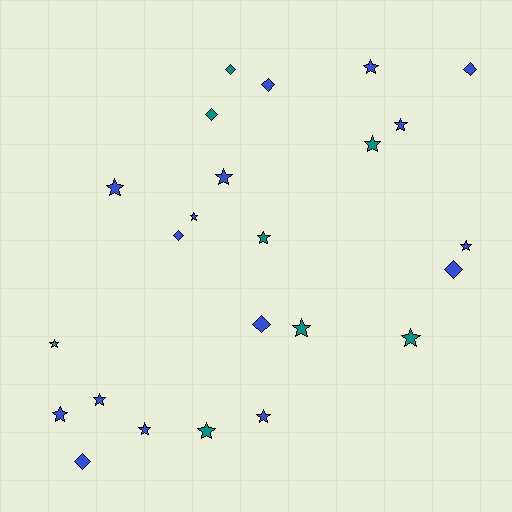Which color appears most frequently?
Blue, with 16 objects.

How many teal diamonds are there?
There are 2 teal diamonds.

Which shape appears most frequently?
Star, with 16 objects.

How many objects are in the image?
There are 24 objects.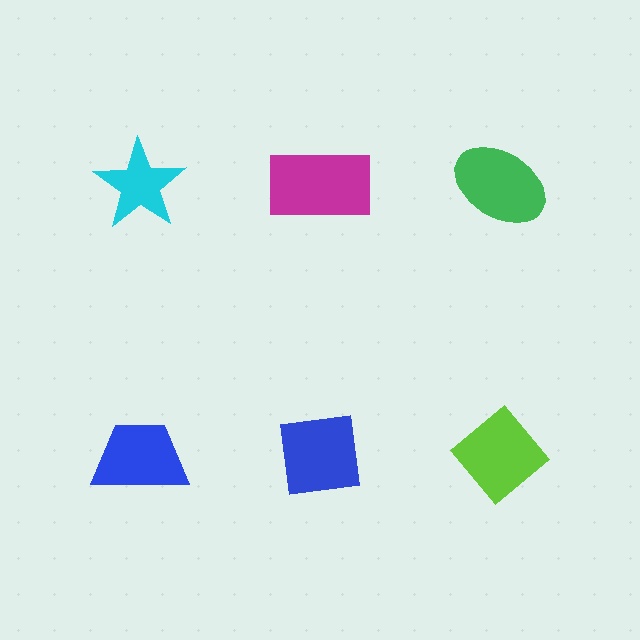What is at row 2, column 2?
A blue square.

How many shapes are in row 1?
3 shapes.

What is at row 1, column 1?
A cyan star.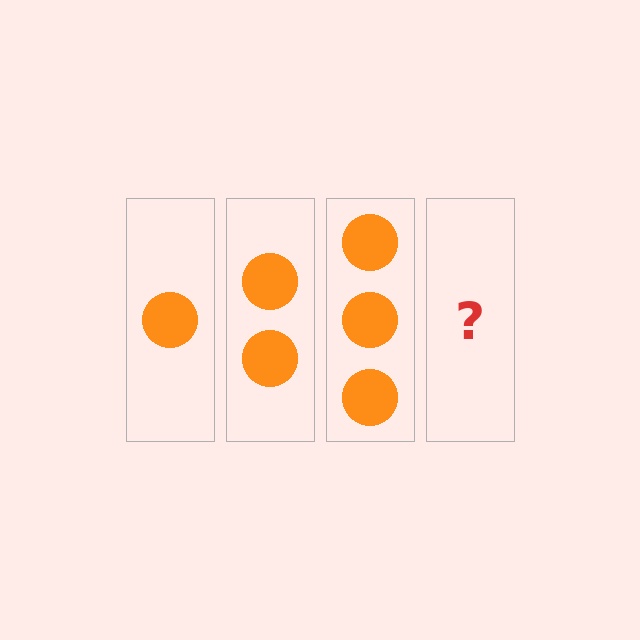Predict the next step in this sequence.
The next step is 4 circles.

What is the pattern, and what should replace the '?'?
The pattern is that each step adds one more circle. The '?' should be 4 circles.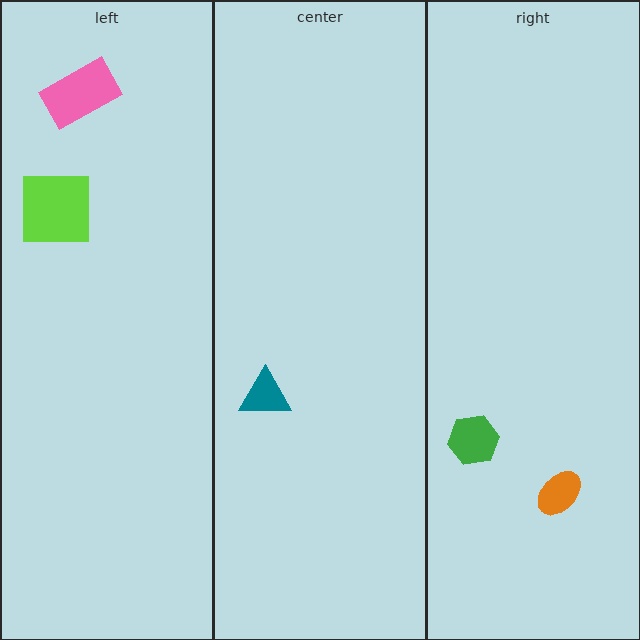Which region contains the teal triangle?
The center region.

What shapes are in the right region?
The green hexagon, the orange ellipse.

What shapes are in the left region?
The pink rectangle, the lime square.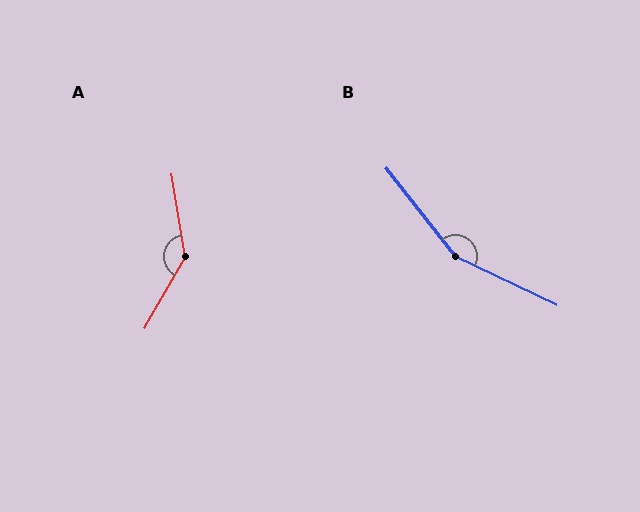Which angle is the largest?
B, at approximately 154 degrees.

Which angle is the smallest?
A, at approximately 141 degrees.